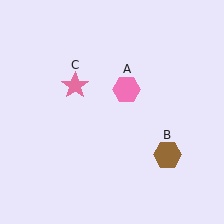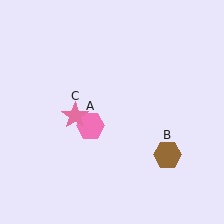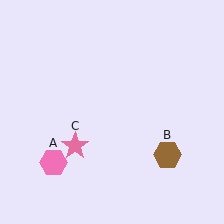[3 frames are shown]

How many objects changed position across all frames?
2 objects changed position: pink hexagon (object A), pink star (object C).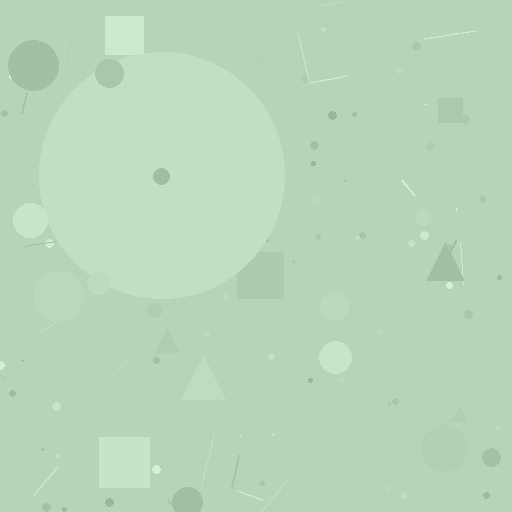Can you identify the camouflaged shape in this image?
The camouflaged shape is a circle.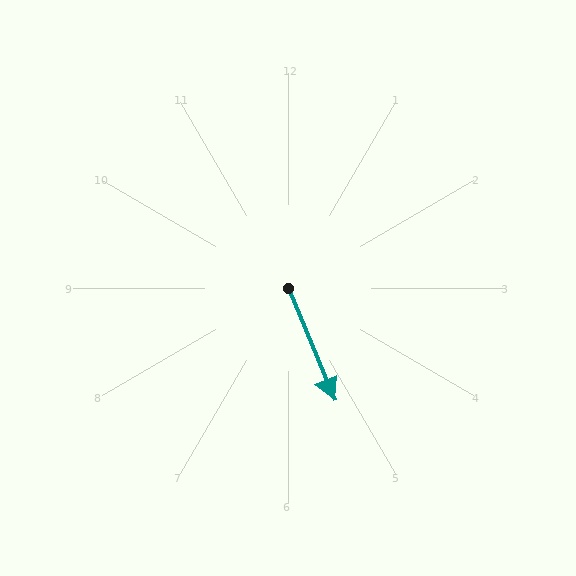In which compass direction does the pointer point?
South.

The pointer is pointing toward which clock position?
Roughly 5 o'clock.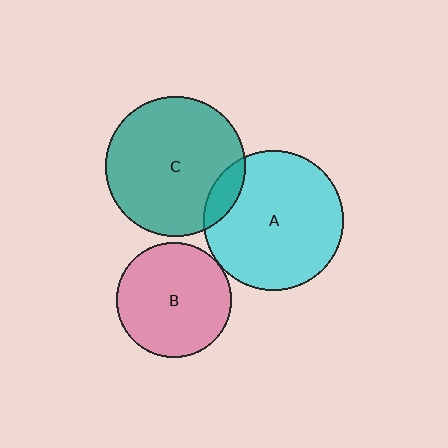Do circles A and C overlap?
Yes.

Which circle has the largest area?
Circle C (teal).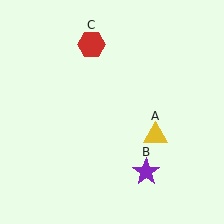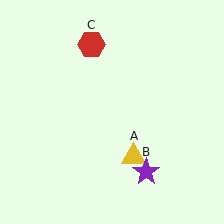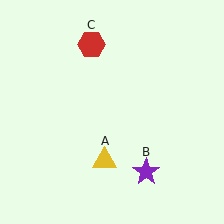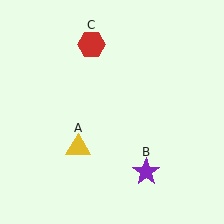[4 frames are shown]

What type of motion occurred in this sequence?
The yellow triangle (object A) rotated clockwise around the center of the scene.